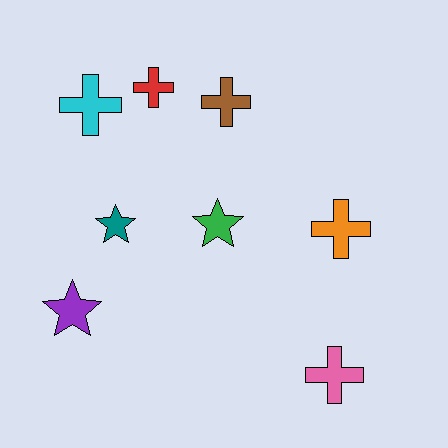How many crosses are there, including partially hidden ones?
There are 5 crosses.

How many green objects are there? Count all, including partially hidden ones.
There is 1 green object.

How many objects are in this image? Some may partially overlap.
There are 8 objects.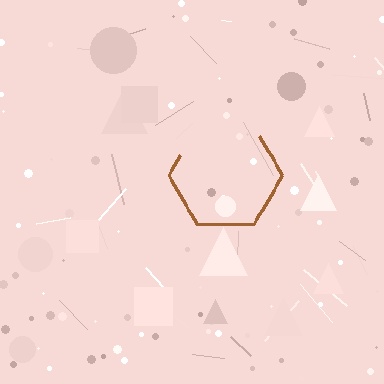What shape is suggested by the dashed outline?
The dashed outline suggests a hexagon.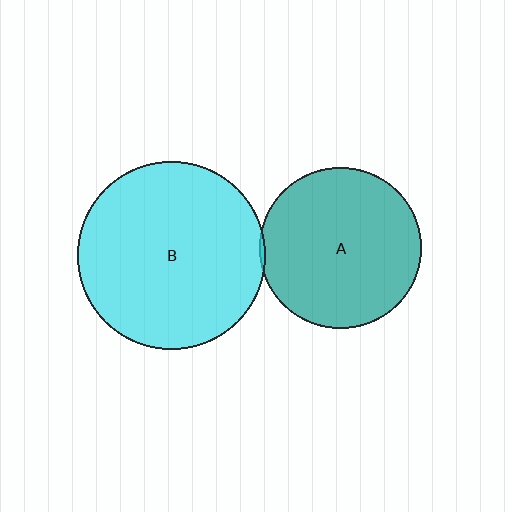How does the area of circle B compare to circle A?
Approximately 1.4 times.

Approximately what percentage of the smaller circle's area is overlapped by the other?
Approximately 5%.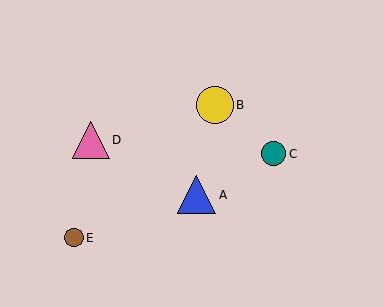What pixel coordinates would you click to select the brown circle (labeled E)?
Click at (74, 238) to select the brown circle E.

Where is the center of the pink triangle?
The center of the pink triangle is at (91, 140).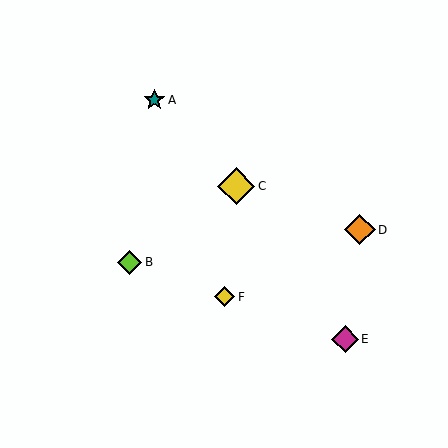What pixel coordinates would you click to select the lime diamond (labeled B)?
Click at (130, 262) to select the lime diamond B.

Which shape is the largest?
The yellow diamond (labeled C) is the largest.